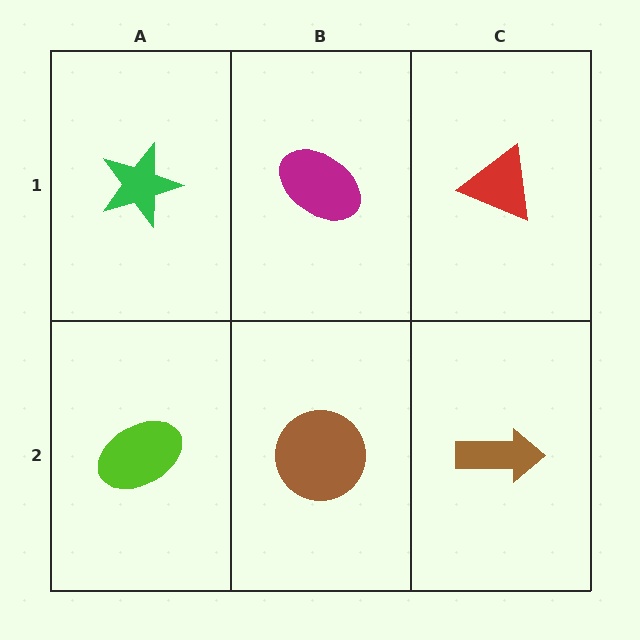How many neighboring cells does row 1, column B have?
3.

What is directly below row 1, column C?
A brown arrow.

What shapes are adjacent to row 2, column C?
A red triangle (row 1, column C), a brown circle (row 2, column B).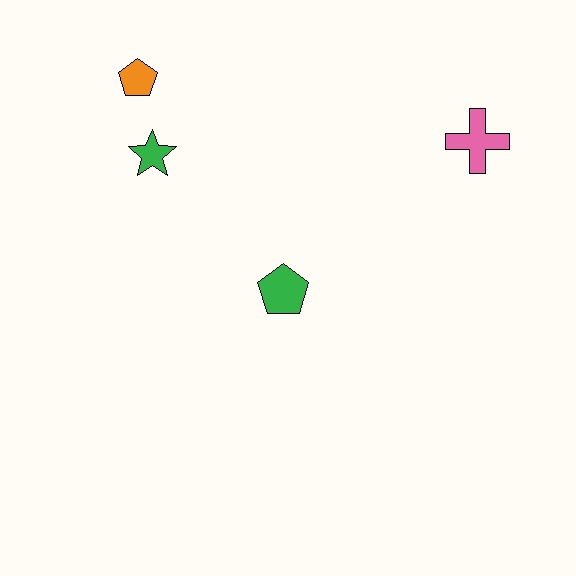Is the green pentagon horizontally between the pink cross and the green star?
Yes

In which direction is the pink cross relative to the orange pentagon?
The pink cross is to the right of the orange pentagon.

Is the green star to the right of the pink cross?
No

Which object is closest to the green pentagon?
The green star is closest to the green pentagon.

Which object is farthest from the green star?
The pink cross is farthest from the green star.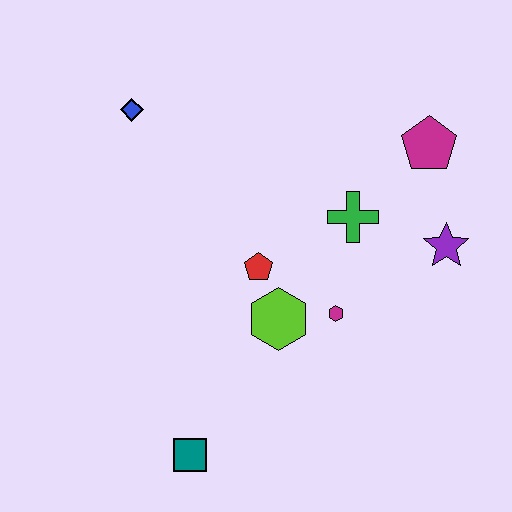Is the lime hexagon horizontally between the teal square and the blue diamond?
No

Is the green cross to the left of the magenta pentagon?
Yes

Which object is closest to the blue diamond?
The red pentagon is closest to the blue diamond.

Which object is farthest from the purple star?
The blue diamond is farthest from the purple star.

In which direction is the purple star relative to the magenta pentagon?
The purple star is below the magenta pentagon.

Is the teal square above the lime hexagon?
No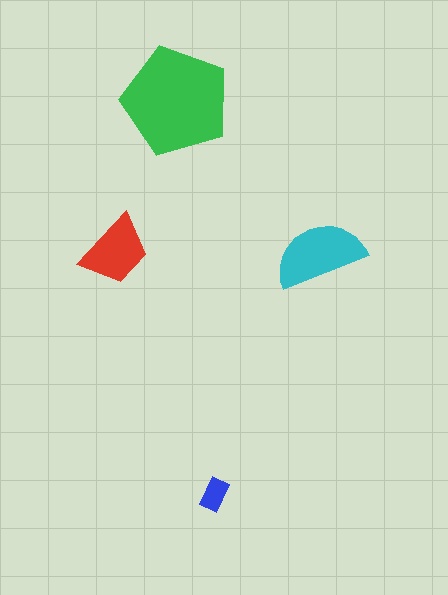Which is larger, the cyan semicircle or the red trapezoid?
The cyan semicircle.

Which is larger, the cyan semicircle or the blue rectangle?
The cyan semicircle.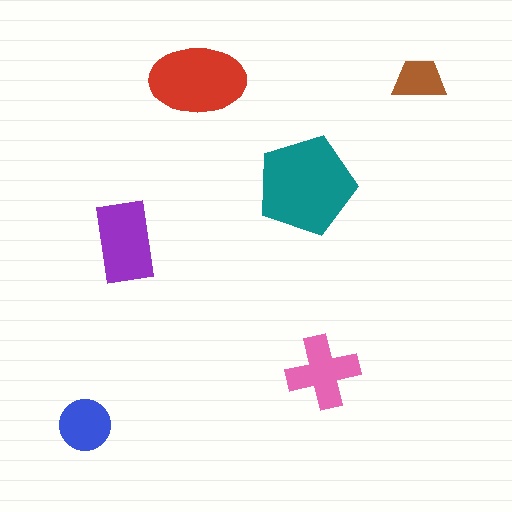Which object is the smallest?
The brown trapezoid.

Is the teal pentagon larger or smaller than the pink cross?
Larger.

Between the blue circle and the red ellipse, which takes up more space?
The red ellipse.